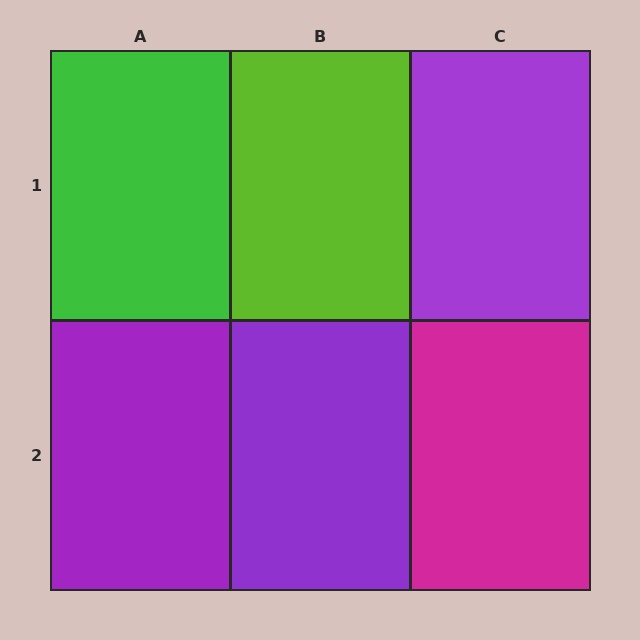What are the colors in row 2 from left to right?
Purple, purple, magenta.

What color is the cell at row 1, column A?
Green.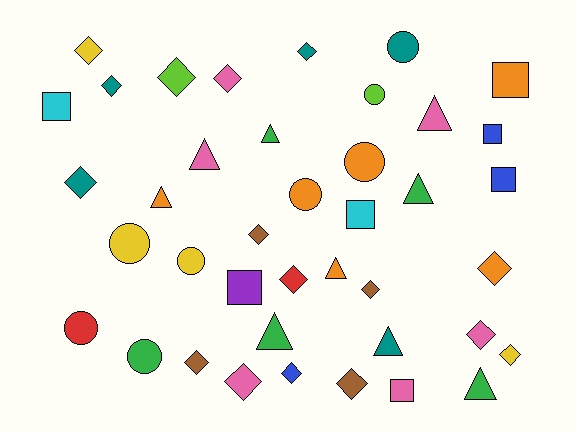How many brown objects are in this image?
There are 4 brown objects.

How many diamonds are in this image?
There are 16 diamonds.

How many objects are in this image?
There are 40 objects.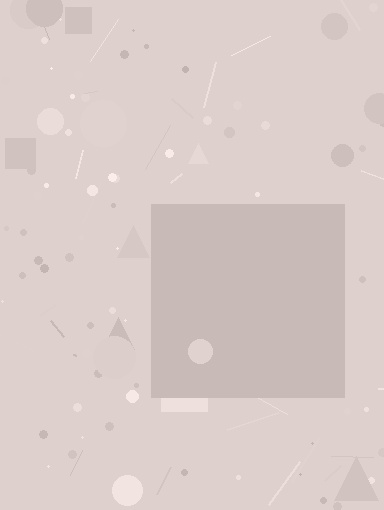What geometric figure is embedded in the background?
A square is embedded in the background.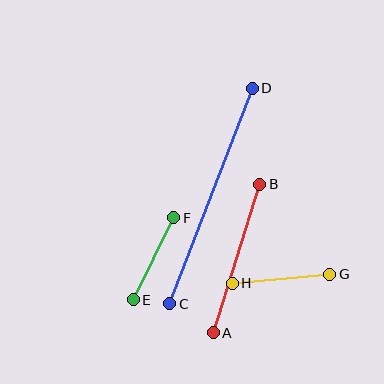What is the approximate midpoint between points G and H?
The midpoint is at approximately (281, 279) pixels.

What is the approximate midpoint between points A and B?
The midpoint is at approximately (237, 258) pixels.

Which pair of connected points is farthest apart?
Points C and D are farthest apart.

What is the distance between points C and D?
The distance is approximately 231 pixels.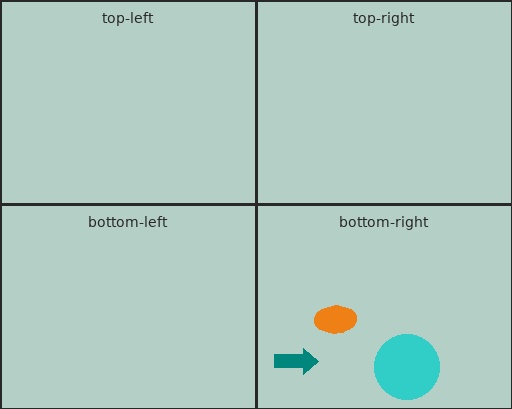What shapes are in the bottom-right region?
The orange ellipse, the teal arrow, the cyan circle.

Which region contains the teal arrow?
The bottom-right region.